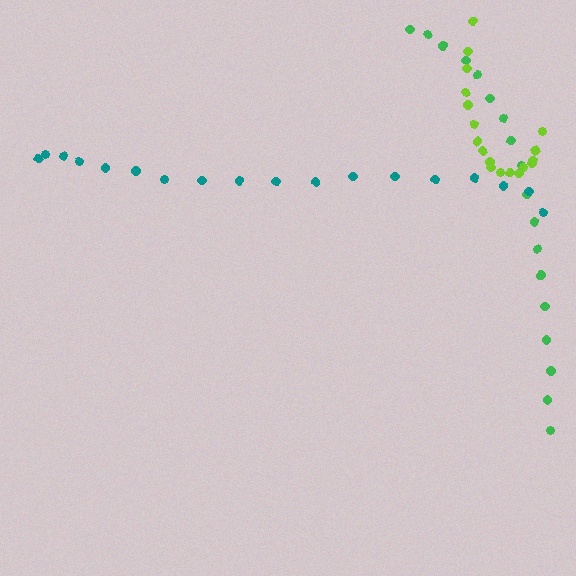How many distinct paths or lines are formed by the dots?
There are 3 distinct paths.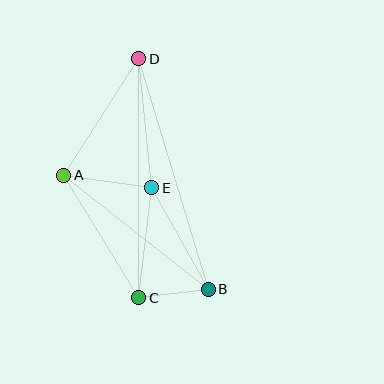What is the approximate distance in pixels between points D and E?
The distance between D and E is approximately 129 pixels.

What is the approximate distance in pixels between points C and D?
The distance between C and D is approximately 239 pixels.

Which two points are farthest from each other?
Points B and D are farthest from each other.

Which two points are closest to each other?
Points B and C are closest to each other.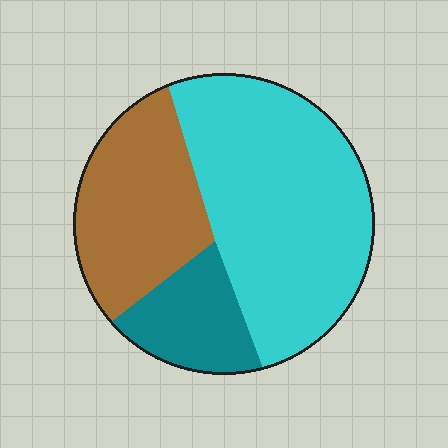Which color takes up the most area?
Cyan, at roughly 55%.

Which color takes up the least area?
Teal, at roughly 15%.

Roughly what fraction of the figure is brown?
Brown takes up between a quarter and a half of the figure.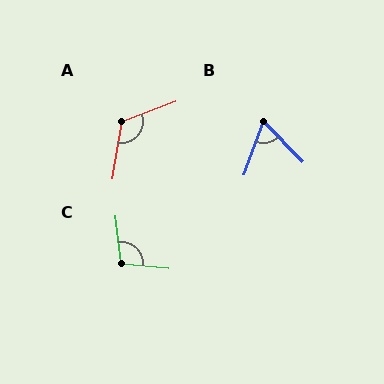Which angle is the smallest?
B, at approximately 64 degrees.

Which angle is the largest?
A, at approximately 120 degrees.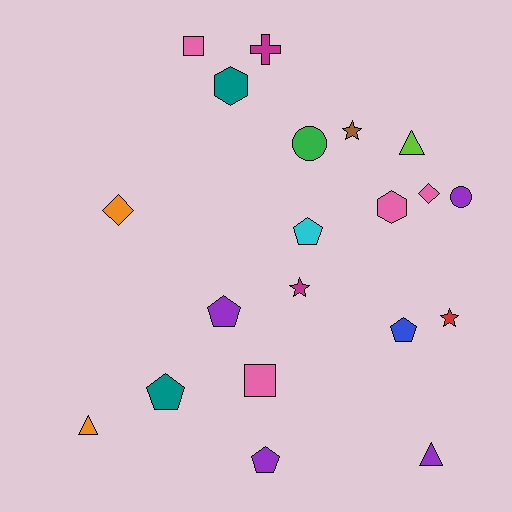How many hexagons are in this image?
There are 2 hexagons.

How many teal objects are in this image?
There are 2 teal objects.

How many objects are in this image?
There are 20 objects.